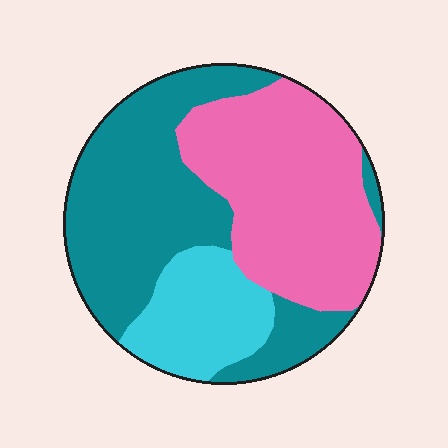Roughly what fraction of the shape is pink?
Pink covers 39% of the shape.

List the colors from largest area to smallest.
From largest to smallest: teal, pink, cyan.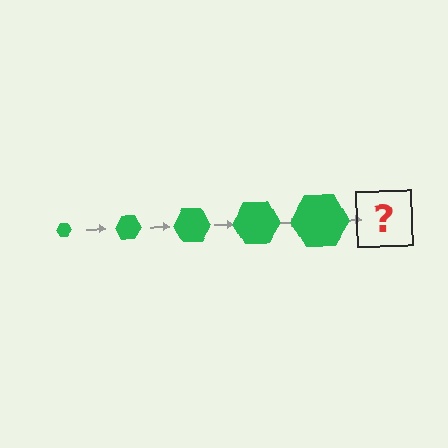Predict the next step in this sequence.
The next step is a green hexagon, larger than the previous one.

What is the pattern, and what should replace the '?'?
The pattern is that the hexagon gets progressively larger each step. The '?' should be a green hexagon, larger than the previous one.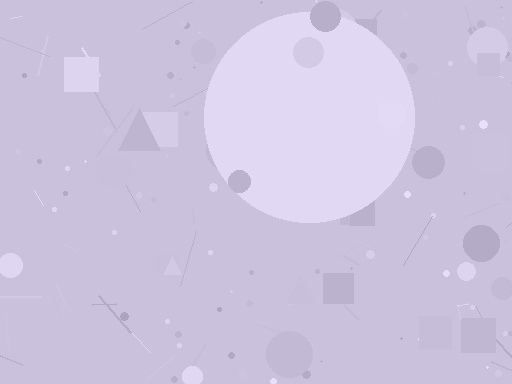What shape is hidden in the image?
A circle is hidden in the image.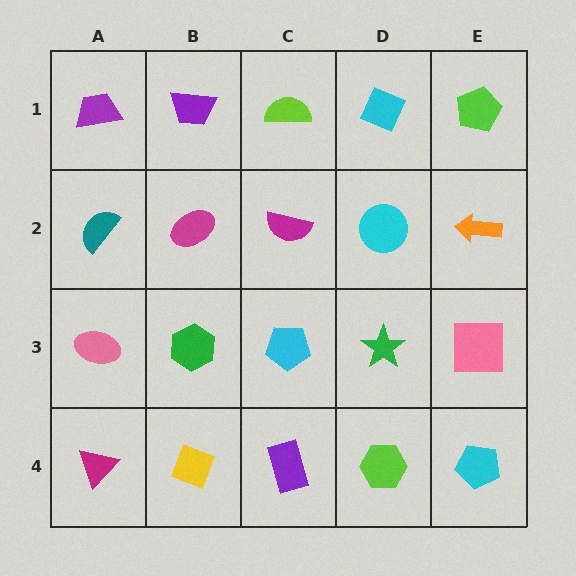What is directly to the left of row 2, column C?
A magenta ellipse.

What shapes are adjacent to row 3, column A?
A teal semicircle (row 2, column A), a magenta triangle (row 4, column A), a green hexagon (row 3, column B).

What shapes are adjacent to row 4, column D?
A green star (row 3, column D), a purple rectangle (row 4, column C), a cyan pentagon (row 4, column E).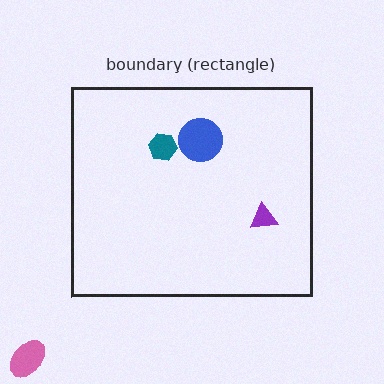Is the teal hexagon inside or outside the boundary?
Inside.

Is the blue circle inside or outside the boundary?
Inside.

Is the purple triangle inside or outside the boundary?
Inside.